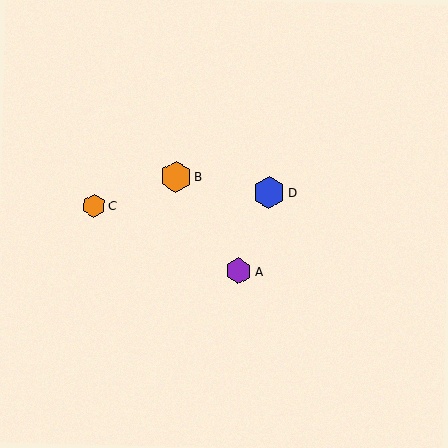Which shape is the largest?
The blue hexagon (labeled D) is the largest.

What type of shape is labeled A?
Shape A is a purple hexagon.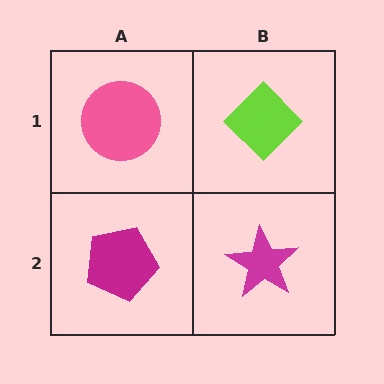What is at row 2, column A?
A magenta pentagon.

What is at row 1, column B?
A lime diamond.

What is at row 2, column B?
A magenta star.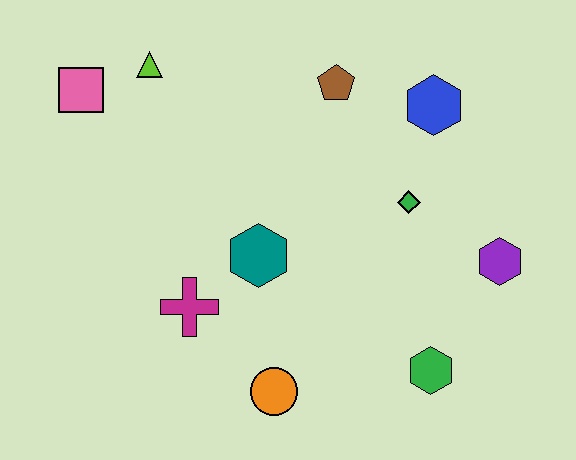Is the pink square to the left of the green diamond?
Yes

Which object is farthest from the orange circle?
The pink square is farthest from the orange circle.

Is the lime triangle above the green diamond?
Yes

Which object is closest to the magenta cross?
The teal hexagon is closest to the magenta cross.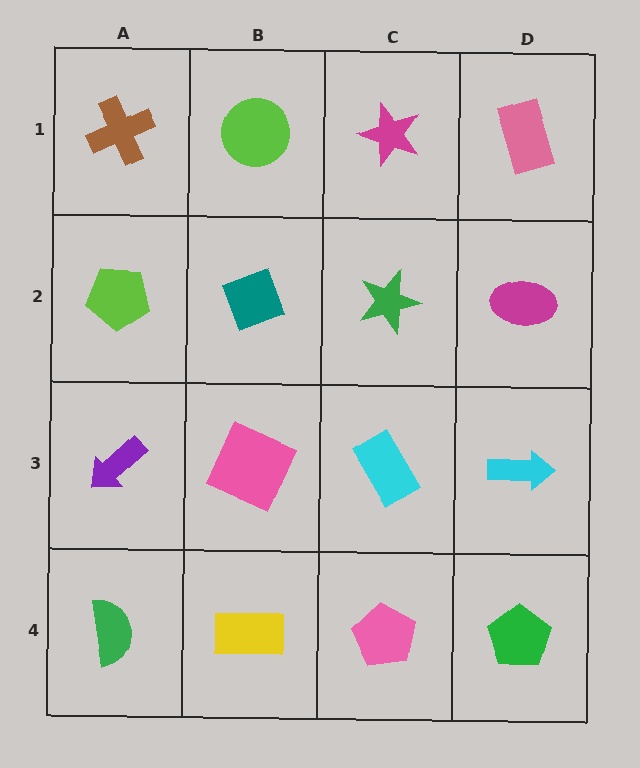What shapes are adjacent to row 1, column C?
A green star (row 2, column C), a lime circle (row 1, column B), a pink rectangle (row 1, column D).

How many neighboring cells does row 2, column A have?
3.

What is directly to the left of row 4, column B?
A green semicircle.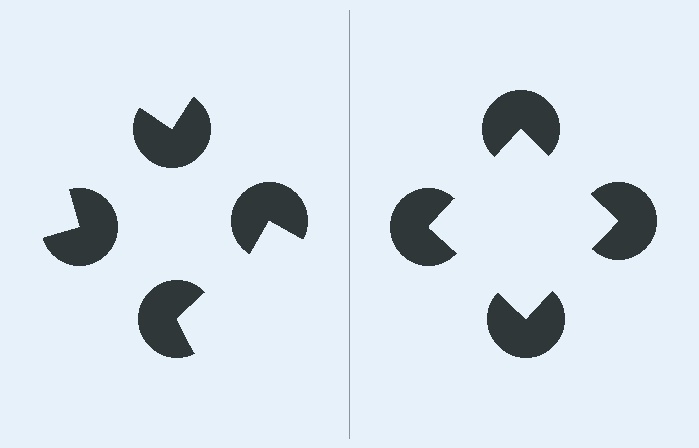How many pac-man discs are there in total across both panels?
8 — 4 on each side.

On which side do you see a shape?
An illusory square appears on the right side. On the left side the wedge cuts are rotated, so no coherent shape forms.